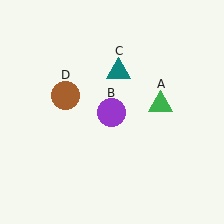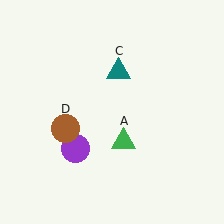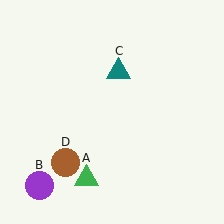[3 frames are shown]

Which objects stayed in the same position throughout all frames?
Teal triangle (object C) remained stationary.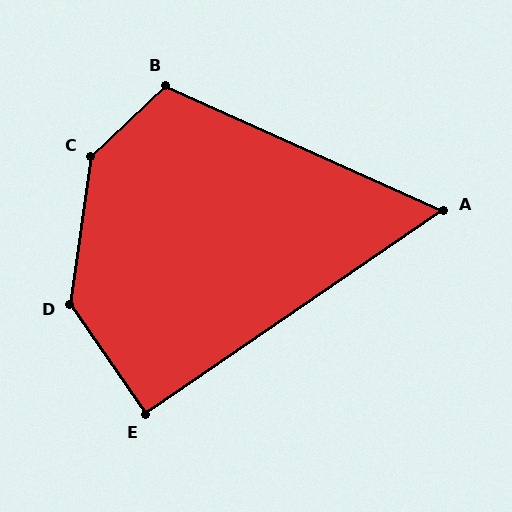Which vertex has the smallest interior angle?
A, at approximately 59 degrees.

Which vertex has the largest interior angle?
C, at approximately 142 degrees.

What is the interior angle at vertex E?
Approximately 90 degrees (approximately right).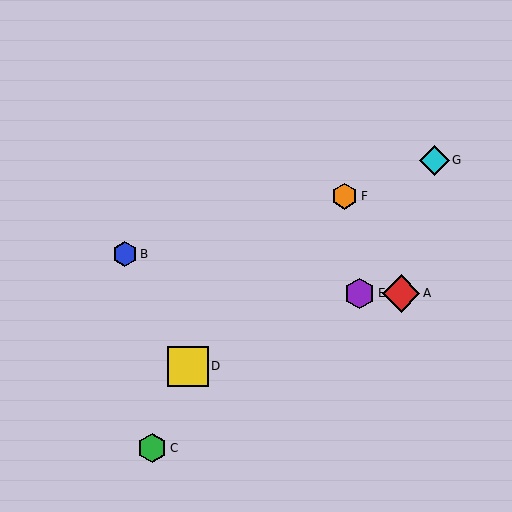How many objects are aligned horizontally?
2 objects (A, E) are aligned horizontally.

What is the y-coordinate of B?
Object B is at y≈254.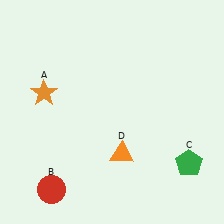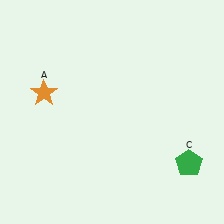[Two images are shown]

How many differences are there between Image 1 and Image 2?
There are 2 differences between the two images.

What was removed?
The red circle (B), the orange triangle (D) were removed in Image 2.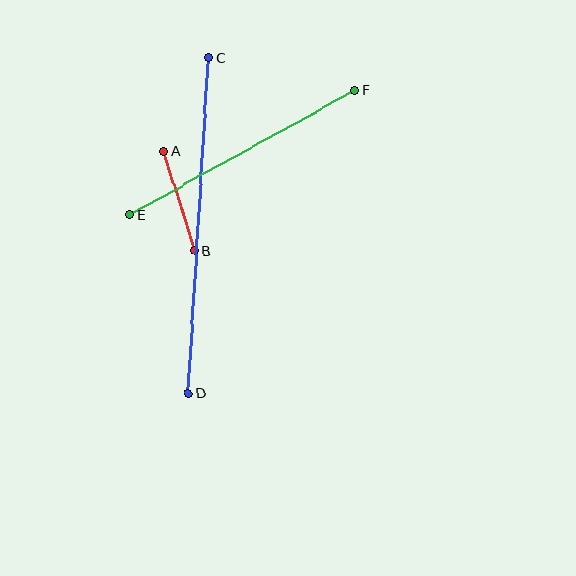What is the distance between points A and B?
The distance is approximately 105 pixels.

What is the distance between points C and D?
The distance is approximately 337 pixels.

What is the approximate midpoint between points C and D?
The midpoint is at approximately (199, 226) pixels.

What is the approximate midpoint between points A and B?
The midpoint is at approximately (179, 201) pixels.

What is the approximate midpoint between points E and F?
The midpoint is at approximately (242, 153) pixels.